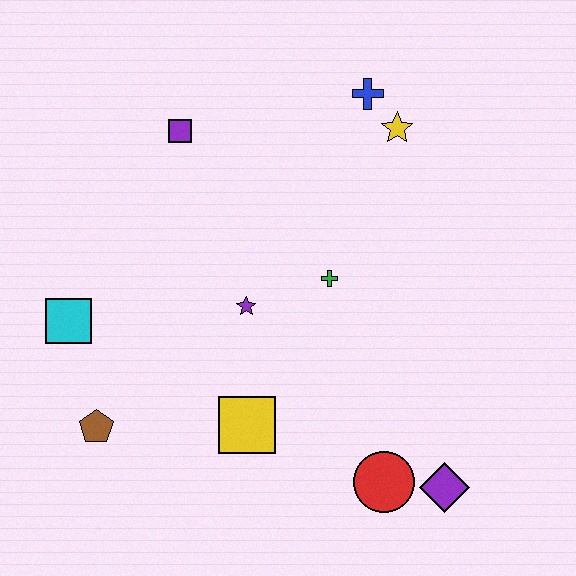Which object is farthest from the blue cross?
The brown pentagon is farthest from the blue cross.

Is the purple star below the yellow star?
Yes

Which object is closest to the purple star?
The green cross is closest to the purple star.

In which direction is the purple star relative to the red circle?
The purple star is above the red circle.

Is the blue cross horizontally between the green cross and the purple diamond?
Yes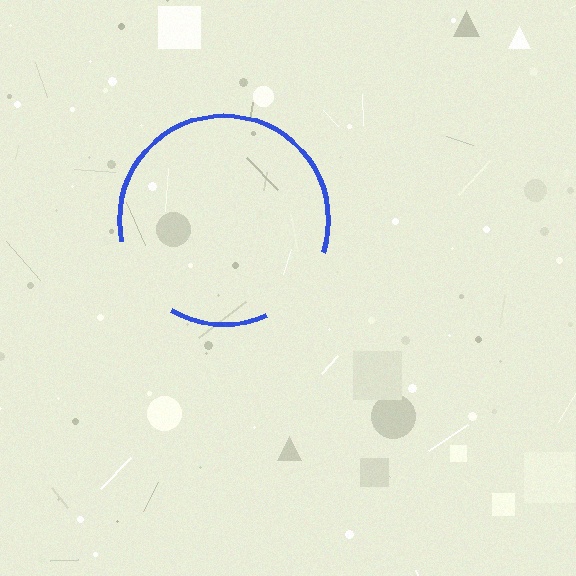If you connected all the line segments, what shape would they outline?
They would outline a circle.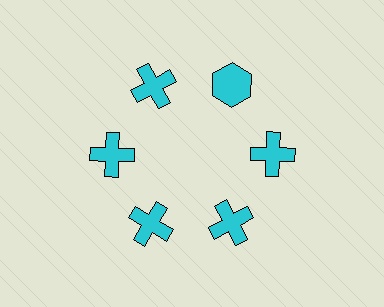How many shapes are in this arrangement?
There are 6 shapes arranged in a ring pattern.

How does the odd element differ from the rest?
It has a different shape: hexagon instead of cross.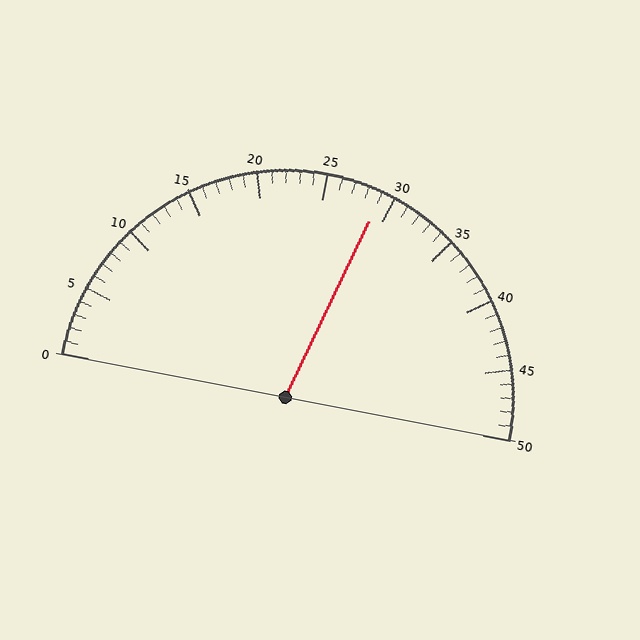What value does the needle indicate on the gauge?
The needle indicates approximately 29.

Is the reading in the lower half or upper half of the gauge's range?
The reading is in the upper half of the range (0 to 50).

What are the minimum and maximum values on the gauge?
The gauge ranges from 0 to 50.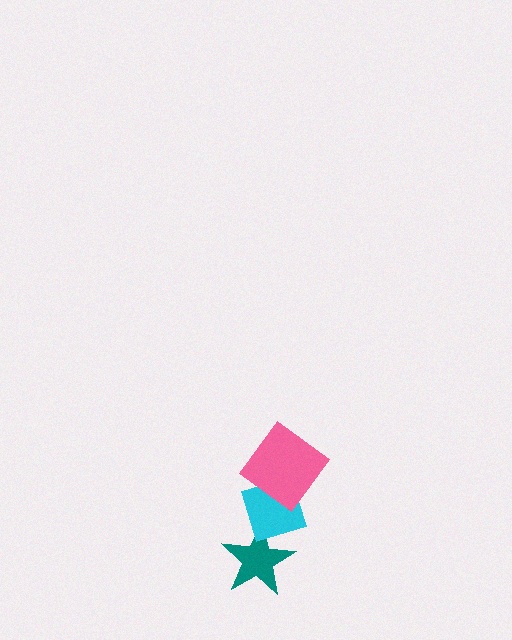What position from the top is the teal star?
The teal star is 3rd from the top.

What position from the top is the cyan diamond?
The cyan diamond is 2nd from the top.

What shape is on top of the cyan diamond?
The pink diamond is on top of the cyan diamond.